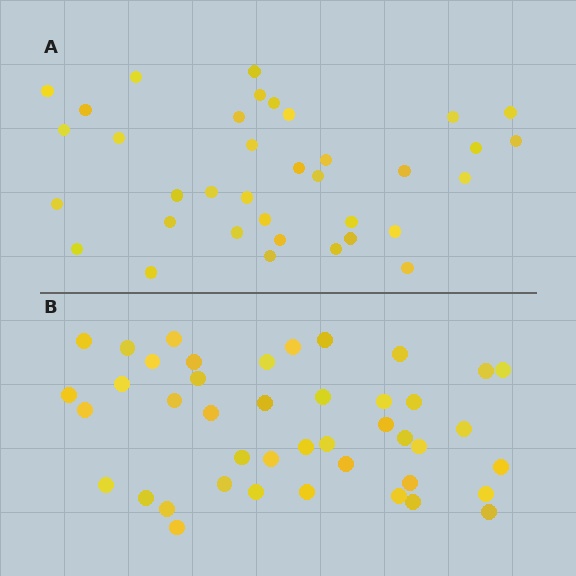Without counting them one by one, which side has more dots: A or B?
Region B (the bottom region) has more dots.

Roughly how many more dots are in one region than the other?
Region B has roughly 8 or so more dots than region A.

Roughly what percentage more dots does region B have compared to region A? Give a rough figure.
About 20% more.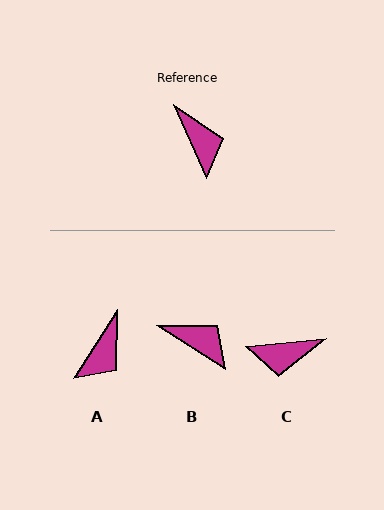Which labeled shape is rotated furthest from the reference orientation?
C, about 108 degrees away.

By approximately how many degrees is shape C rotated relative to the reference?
Approximately 108 degrees clockwise.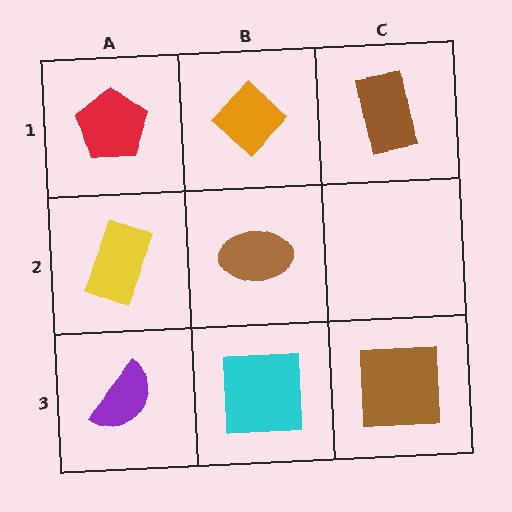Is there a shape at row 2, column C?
No, that cell is empty.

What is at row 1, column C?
A brown rectangle.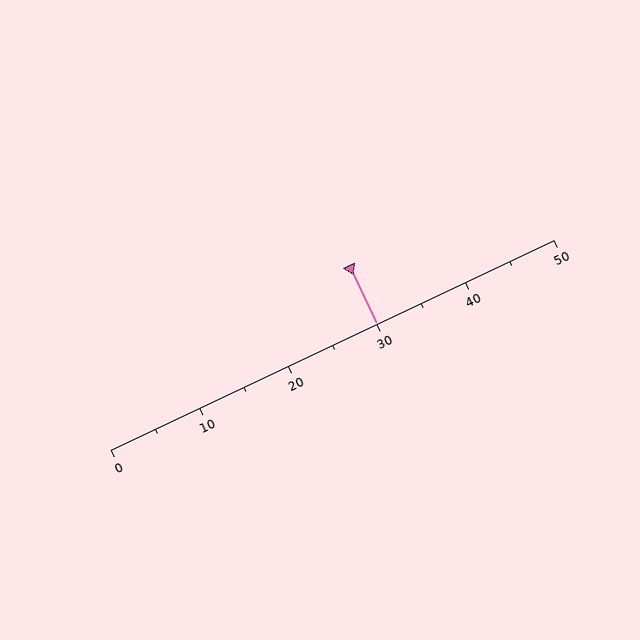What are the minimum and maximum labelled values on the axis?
The axis runs from 0 to 50.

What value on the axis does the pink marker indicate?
The marker indicates approximately 30.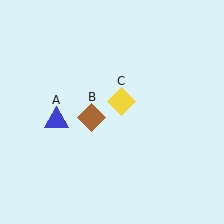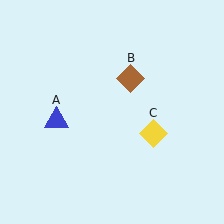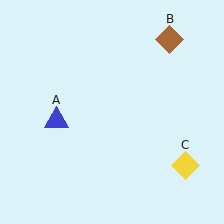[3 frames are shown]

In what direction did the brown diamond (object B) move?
The brown diamond (object B) moved up and to the right.